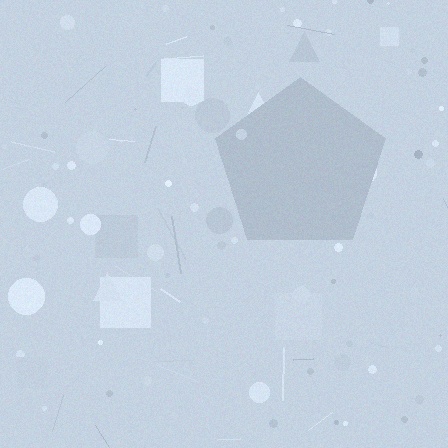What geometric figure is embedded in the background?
A pentagon is embedded in the background.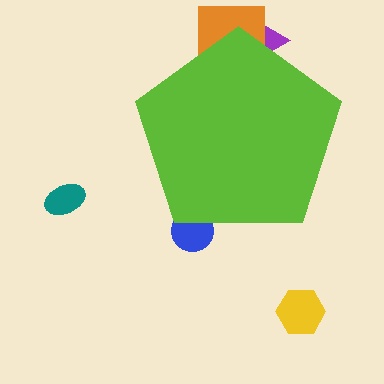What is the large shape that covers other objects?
A lime pentagon.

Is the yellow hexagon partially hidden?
No, the yellow hexagon is fully visible.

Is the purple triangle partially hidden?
Yes, the purple triangle is partially hidden behind the lime pentagon.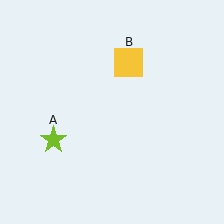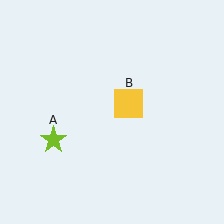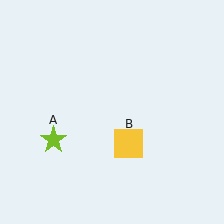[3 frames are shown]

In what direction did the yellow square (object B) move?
The yellow square (object B) moved down.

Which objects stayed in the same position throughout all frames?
Lime star (object A) remained stationary.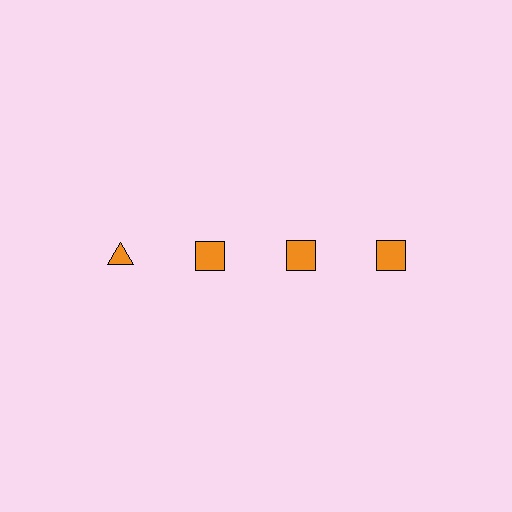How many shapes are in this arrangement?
There are 4 shapes arranged in a grid pattern.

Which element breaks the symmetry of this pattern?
The orange triangle in the top row, leftmost column breaks the symmetry. All other shapes are orange squares.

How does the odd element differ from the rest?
It has a different shape: triangle instead of square.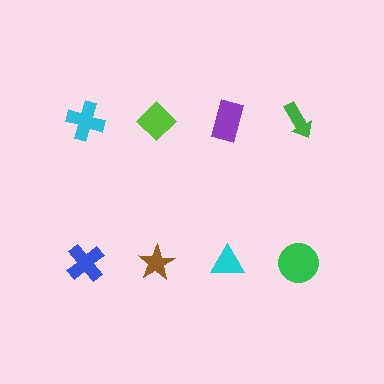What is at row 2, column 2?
A brown star.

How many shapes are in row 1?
4 shapes.